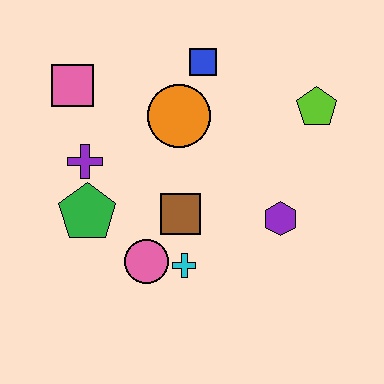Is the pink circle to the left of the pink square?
No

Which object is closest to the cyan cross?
The pink circle is closest to the cyan cross.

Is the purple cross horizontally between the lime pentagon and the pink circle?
No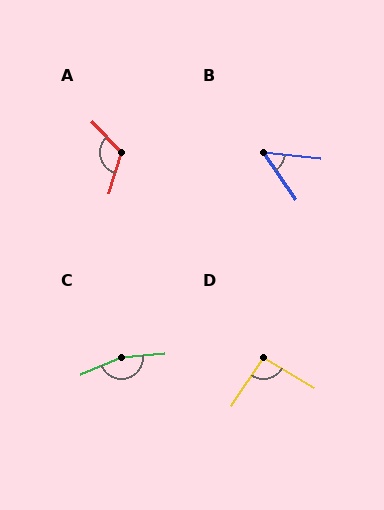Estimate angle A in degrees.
Approximately 120 degrees.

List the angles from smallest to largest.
B (50°), D (94°), A (120°), C (163°).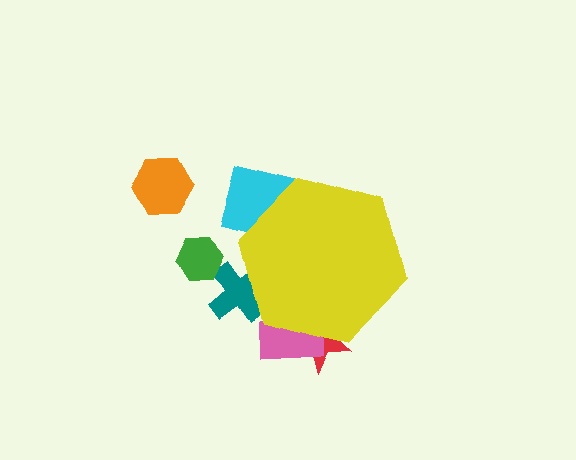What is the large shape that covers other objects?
A yellow hexagon.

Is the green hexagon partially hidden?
No, the green hexagon is fully visible.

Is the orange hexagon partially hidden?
No, the orange hexagon is fully visible.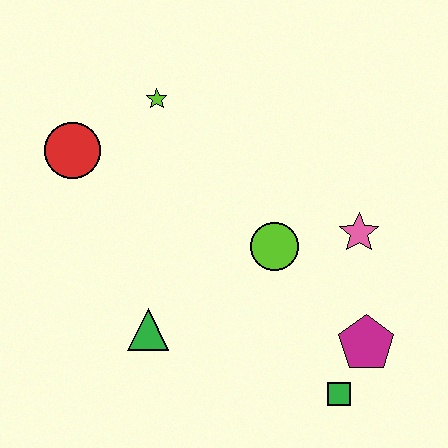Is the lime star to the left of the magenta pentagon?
Yes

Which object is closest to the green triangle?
The lime circle is closest to the green triangle.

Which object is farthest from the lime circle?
The red circle is farthest from the lime circle.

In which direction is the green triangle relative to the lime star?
The green triangle is below the lime star.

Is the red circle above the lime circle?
Yes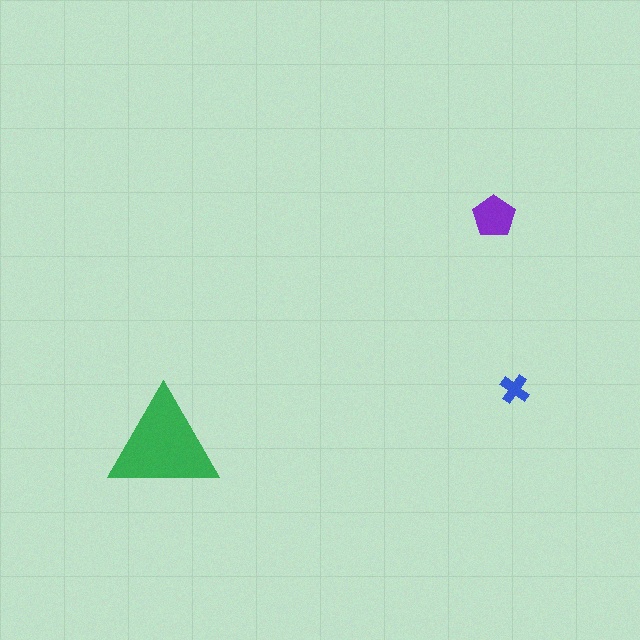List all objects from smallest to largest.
The blue cross, the purple pentagon, the green triangle.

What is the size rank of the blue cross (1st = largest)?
3rd.